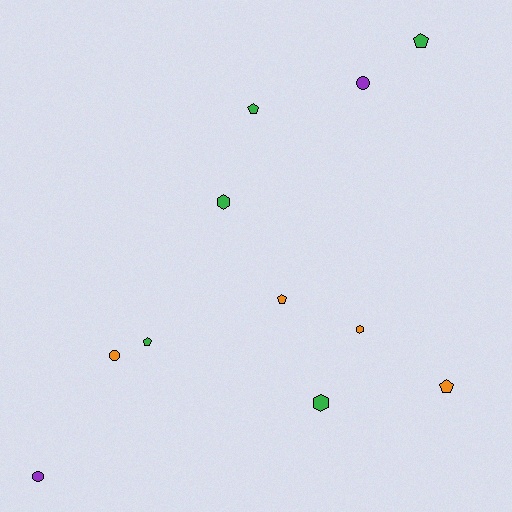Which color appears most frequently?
Green, with 5 objects.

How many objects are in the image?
There are 11 objects.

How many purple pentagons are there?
There are no purple pentagons.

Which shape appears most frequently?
Pentagon, with 5 objects.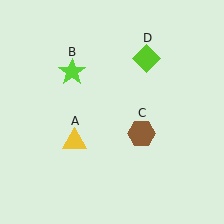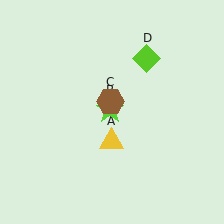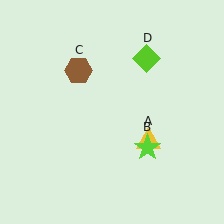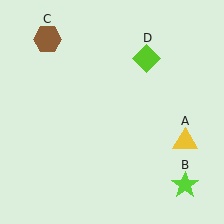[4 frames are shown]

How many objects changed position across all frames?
3 objects changed position: yellow triangle (object A), lime star (object B), brown hexagon (object C).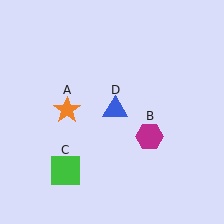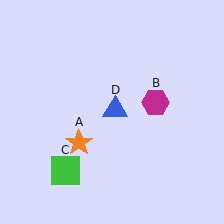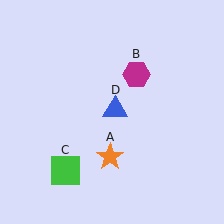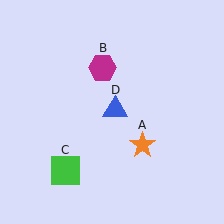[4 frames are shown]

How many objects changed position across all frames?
2 objects changed position: orange star (object A), magenta hexagon (object B).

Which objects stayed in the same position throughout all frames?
Green square (object C) and blue triangle (object D) remained stationary.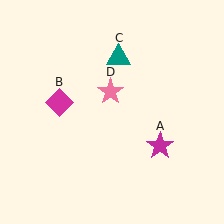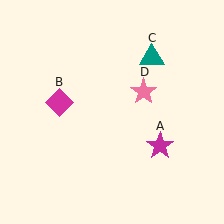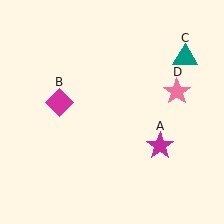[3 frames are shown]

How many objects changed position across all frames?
2 objects changed position: teal triangle (object C), pink star (object D).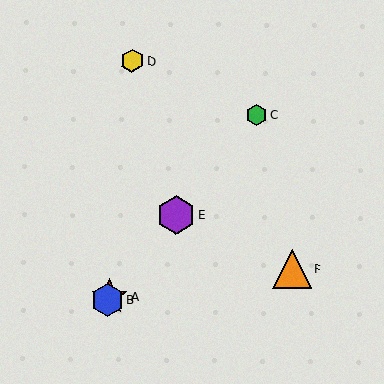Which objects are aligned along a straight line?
Objects A, B, C, E are aligned along a straight line.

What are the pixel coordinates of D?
Object D is at (132, 61).